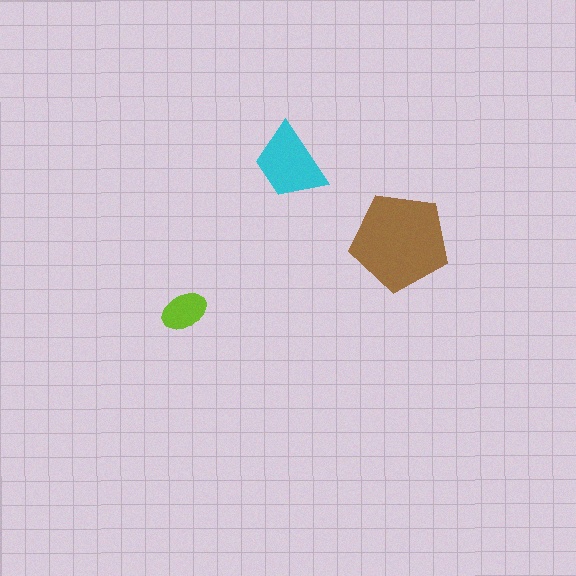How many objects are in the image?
There are 3 objects in the image.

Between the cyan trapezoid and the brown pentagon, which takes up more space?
The brown pentagon.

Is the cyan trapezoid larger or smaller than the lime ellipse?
Larger.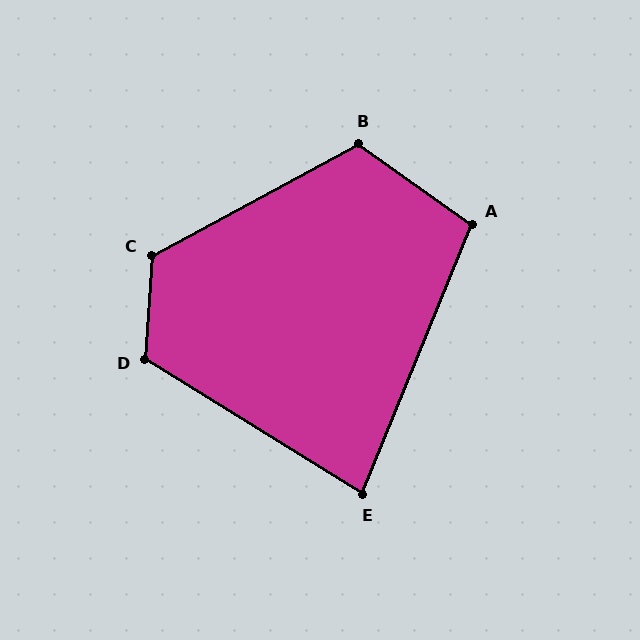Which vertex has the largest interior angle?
C, at approximately 123 degrees.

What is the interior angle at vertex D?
Approximately 118 degrees (obtuse).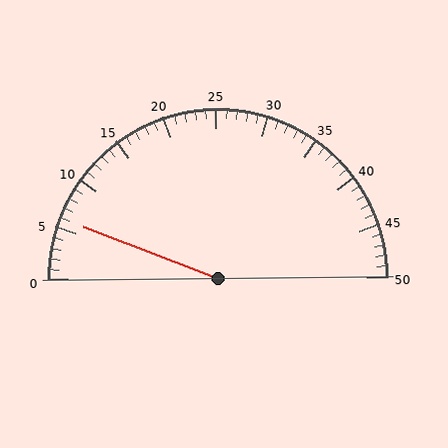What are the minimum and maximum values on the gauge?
The gauge ranges from 0 to 50.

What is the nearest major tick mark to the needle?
The nearest major tick mark is 5.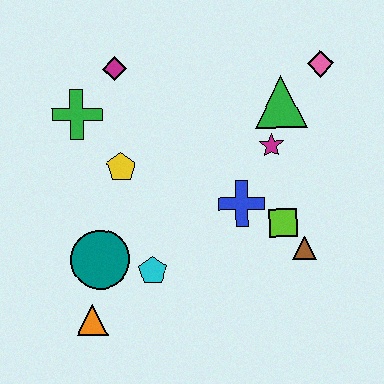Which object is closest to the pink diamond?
The green triangle is closest to the pink diamond.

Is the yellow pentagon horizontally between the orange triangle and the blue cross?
Yes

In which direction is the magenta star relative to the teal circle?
The magenta star is to the right of the teal circle.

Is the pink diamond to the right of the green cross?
Yes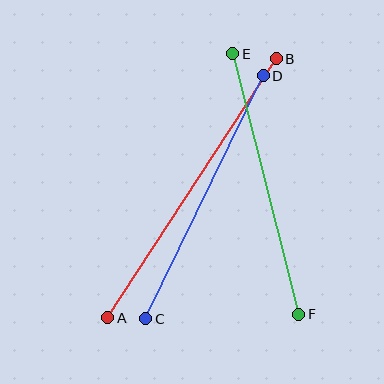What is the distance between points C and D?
The distance is approximately 270 pixels.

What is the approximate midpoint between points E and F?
The midpoint is at approximately (266, 184) pixels.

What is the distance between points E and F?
The distance is approximately 269 pixels.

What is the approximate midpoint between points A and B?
The midpoint is at approximately (192, 188) pixels.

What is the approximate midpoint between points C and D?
The midpoint is at approximately (205, 197) pixels.